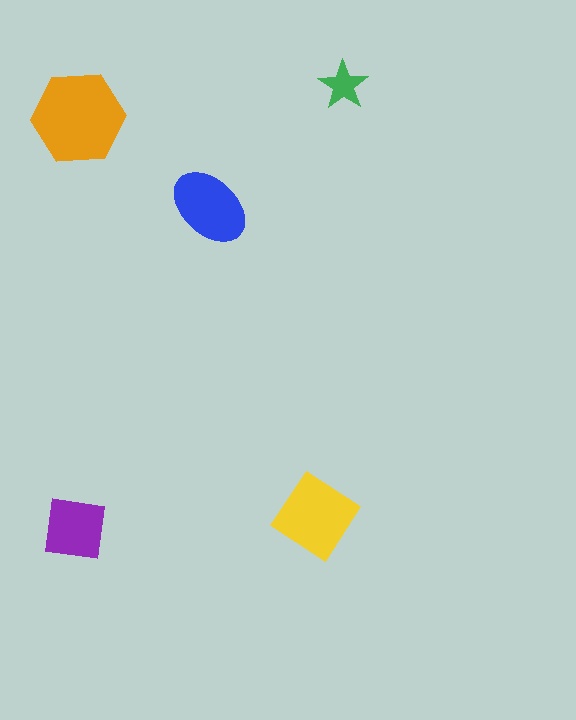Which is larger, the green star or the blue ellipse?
The blue ellipse.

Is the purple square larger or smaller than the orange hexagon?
Smaller.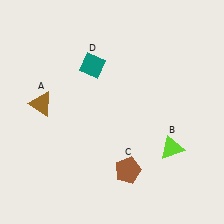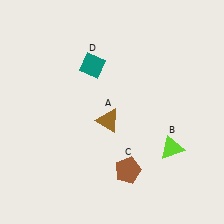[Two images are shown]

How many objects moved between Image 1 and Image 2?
1 object moved between the two images.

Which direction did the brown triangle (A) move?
The brown triangle (A) moved right.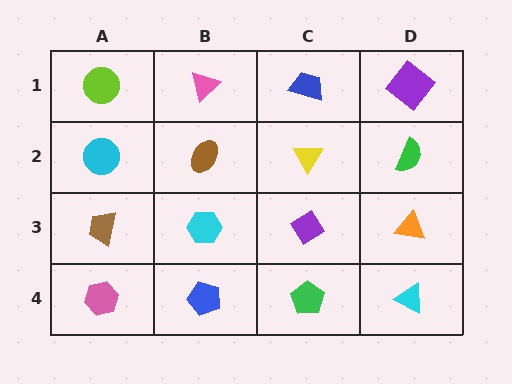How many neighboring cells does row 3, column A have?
3.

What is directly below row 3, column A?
A pink hexagon.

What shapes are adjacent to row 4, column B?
A cyan hexagon (row 3, column B), a pink hexagon (row 4, column A), a green pentagon (row 4, column C).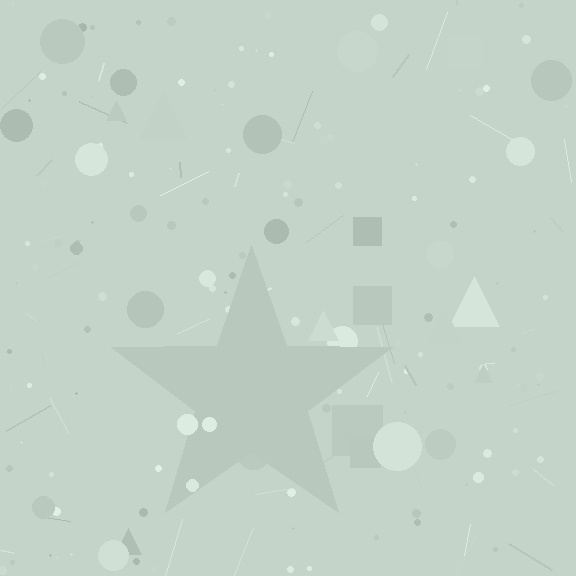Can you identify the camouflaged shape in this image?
The camouflaged shape is a star.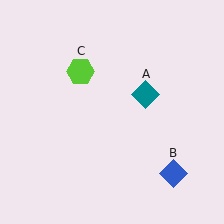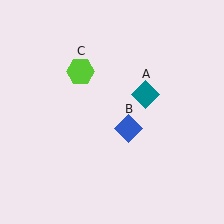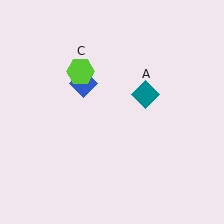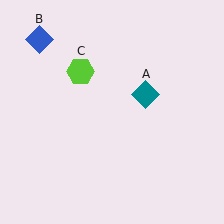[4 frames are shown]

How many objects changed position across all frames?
1 object changed position: blue diamond (object B).